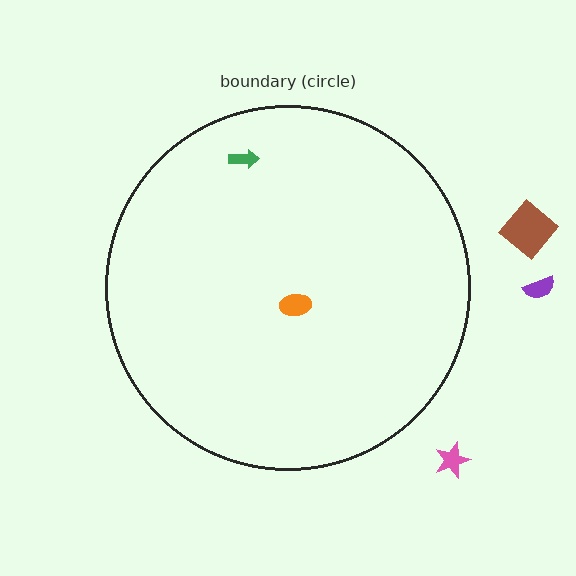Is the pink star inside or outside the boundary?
Outside.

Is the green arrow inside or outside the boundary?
Inside.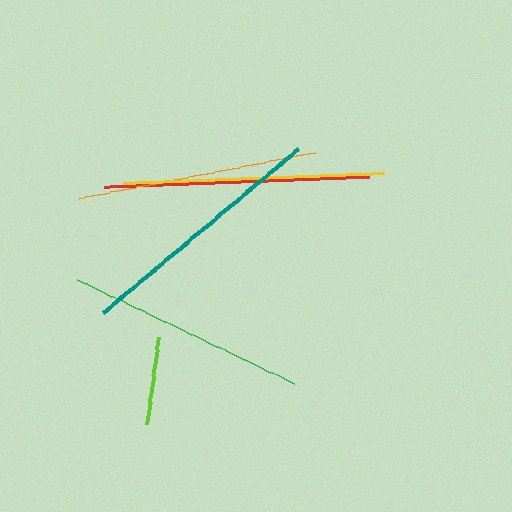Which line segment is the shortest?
The lime line is the shortest at approximately 88 pixels.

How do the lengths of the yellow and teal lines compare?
The yellow and teal lines are approximately the same length.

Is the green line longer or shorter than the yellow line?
The yellow line is longer than the green line.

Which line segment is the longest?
The red line is the longest at approximately 265 pixels.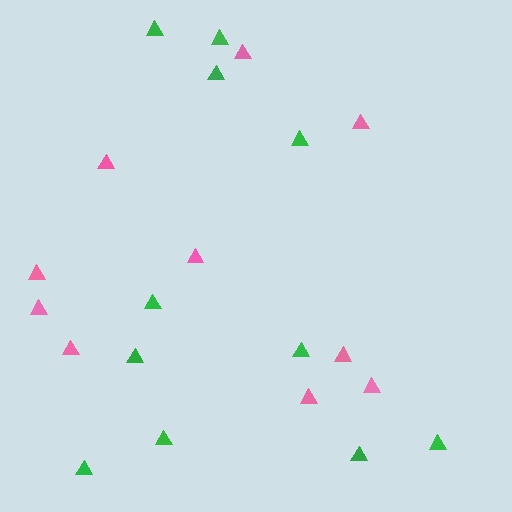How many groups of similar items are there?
There are 2 groups: one group of pink triangles (10) and one group of green triangles (11).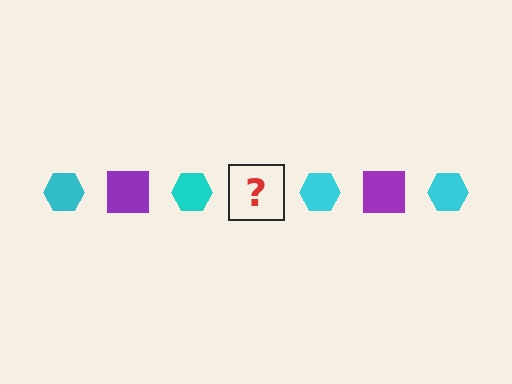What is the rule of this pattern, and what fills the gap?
The rule is that the pattern alternates between cyan hexagon and purple square. The gap should be filled with a purple square.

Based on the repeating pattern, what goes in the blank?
The blank should be a purple square.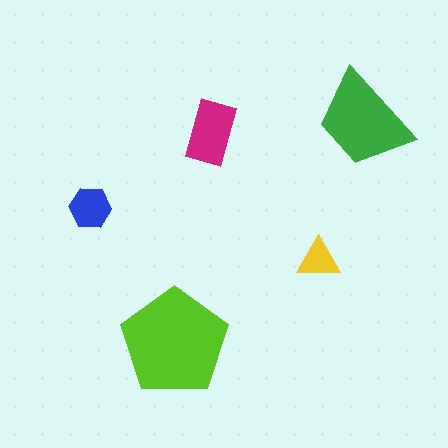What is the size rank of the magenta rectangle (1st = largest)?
3rd.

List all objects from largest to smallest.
The lime pentagon, the green trapezoid, the magenta rectangle, the blue hexagon, the yellow triangle.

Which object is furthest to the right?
The green trapezoid is rightmost.